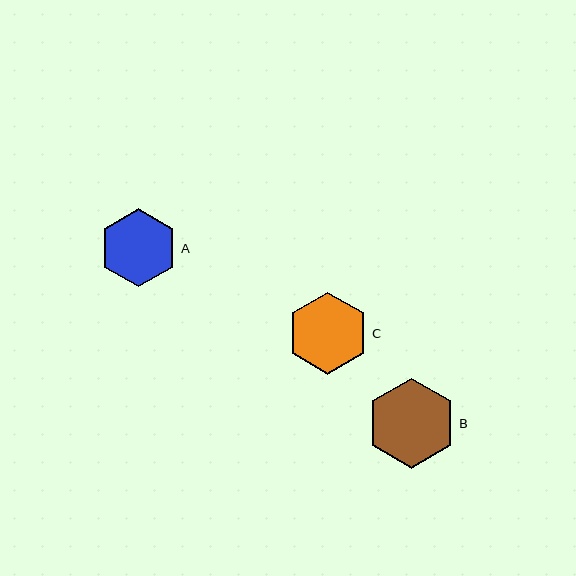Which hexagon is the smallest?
Hexagon A is the smallest with a size of approximately 78 pixels.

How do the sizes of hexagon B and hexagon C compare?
Hexagon B and hexagon C are approximately the same size.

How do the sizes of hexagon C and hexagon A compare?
Hexagon C and hexagon A are approximately the same size.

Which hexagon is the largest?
Hexagon B is the largest with a size of approximately 90 pixels.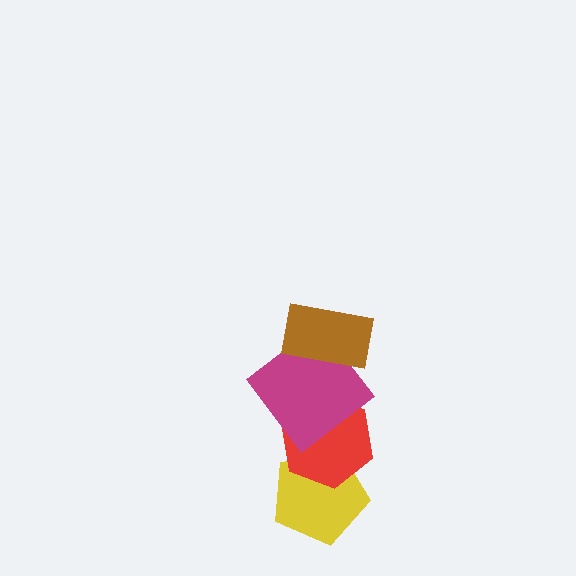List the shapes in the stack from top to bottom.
From top to bottom: the brown rectangle, the magenta diamond, the red hexagon, the yellow pentagon.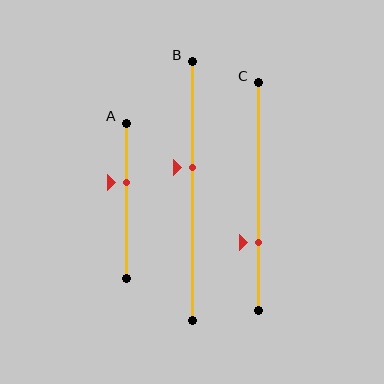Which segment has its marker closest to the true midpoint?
Segment B has its marker closest to the true midpoint.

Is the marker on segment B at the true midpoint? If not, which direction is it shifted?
No, the marker on segment B is shifted upward by about 9% of the segment length.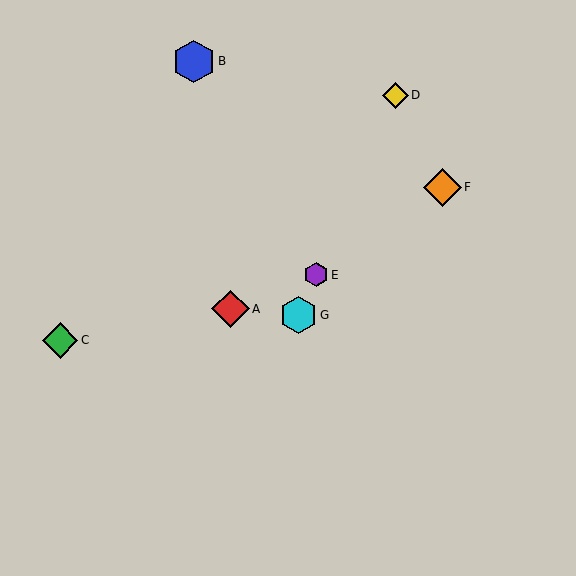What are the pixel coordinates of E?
Object E is at (316, 275).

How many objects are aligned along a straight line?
3 objects (D, E, G) are aligned along a straight line.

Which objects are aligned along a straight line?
Objects D, E, G are aligned along a straight line.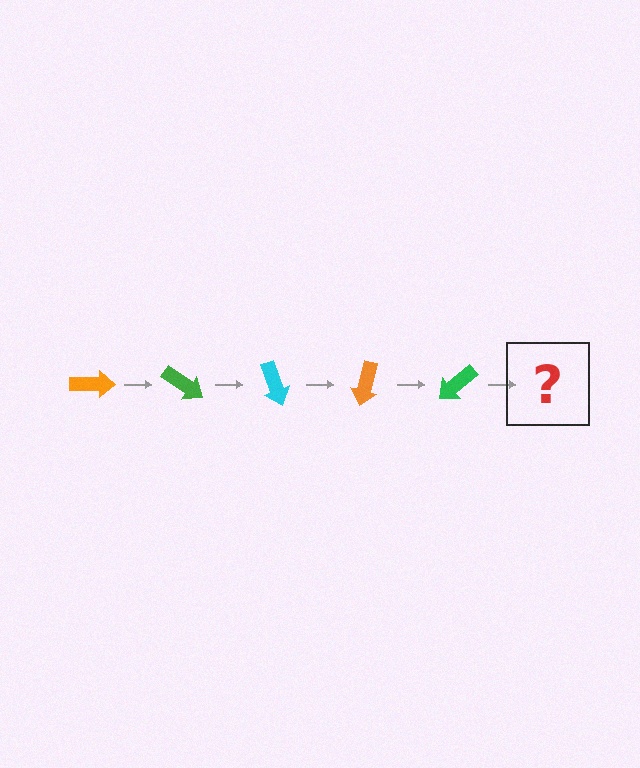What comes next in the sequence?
The next element should be a cyan arrow, rotated 175 degrees from the start.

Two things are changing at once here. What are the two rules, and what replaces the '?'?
The two rules are that it rotates 35 degrees each step and the color cycles through orange, green, and cyan. The '?' should be a cyan arrow, rotated 175 degrees from the start.